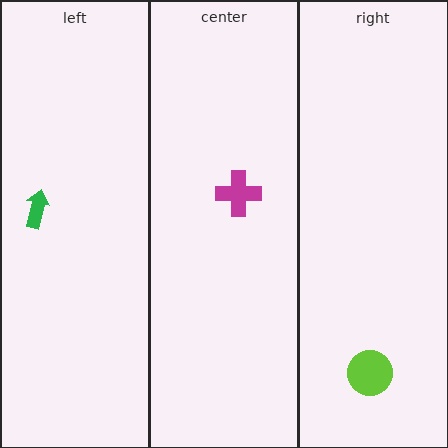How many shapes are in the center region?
1.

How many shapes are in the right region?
1.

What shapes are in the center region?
The magenta cross.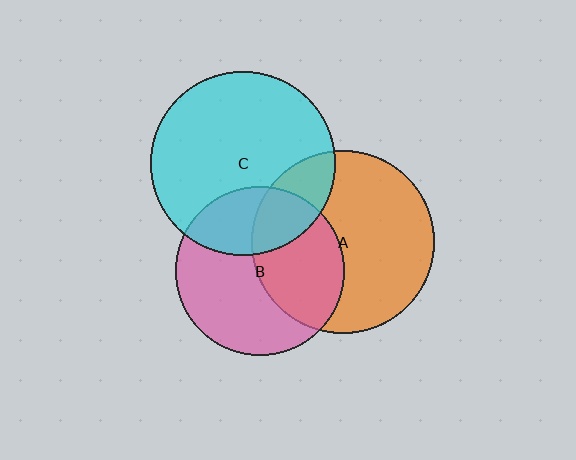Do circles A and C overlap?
Yes.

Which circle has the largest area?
Circle C (cyan).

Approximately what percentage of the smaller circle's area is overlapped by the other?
Approximately 20%.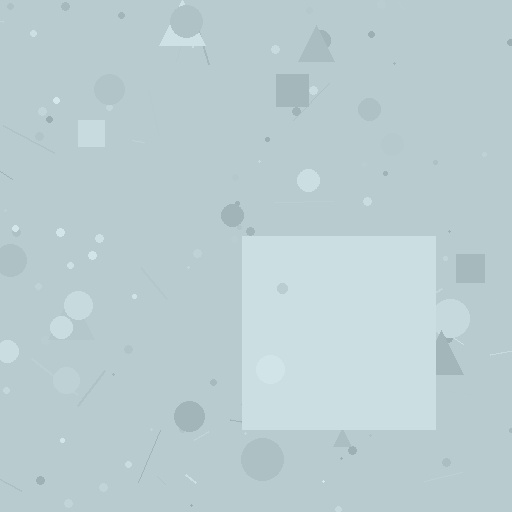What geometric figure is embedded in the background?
A square is embedded in the background.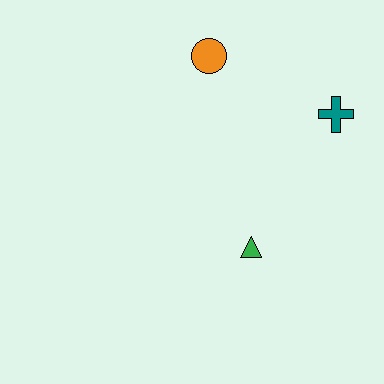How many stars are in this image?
There are no stars.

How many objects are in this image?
There are 3 objects.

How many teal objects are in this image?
There is 1 teal object.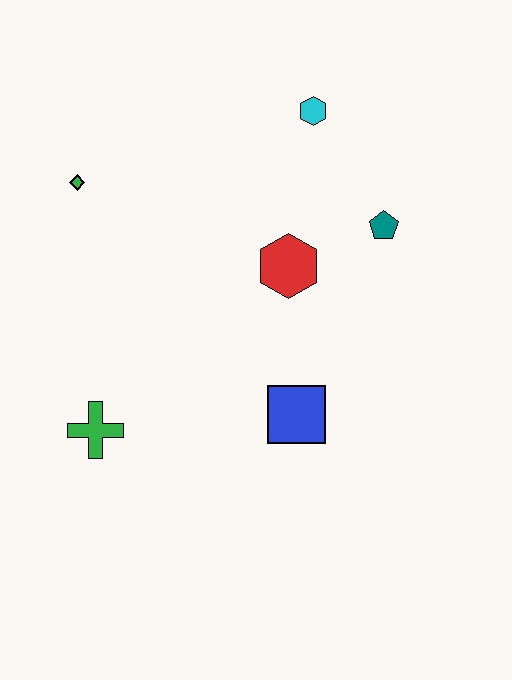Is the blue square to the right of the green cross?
Yes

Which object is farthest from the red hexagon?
The green cross is farthest from the red hexagon.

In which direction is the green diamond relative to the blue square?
The green diamond is above the blue square.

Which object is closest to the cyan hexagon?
The teal pentagon is closest to the cyan hexagon.